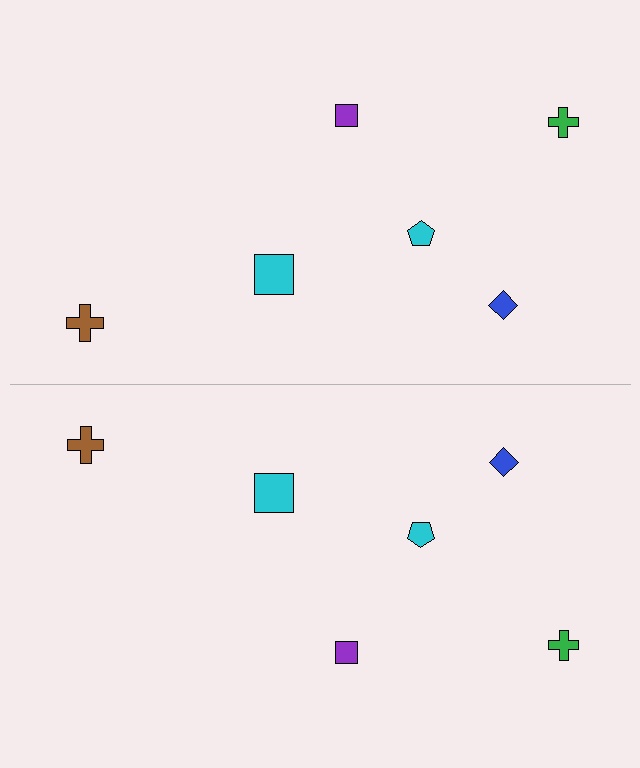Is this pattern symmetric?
Yes, this pattern has bilateral (reflection) symmetry.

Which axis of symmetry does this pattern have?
The pattern has a horizontal axis of symmetry running through the center of the image.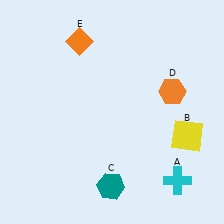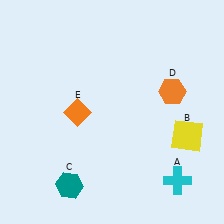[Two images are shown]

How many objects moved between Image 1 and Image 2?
2 objects moved between the two images.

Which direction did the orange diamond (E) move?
The orange diamond (E) moved down.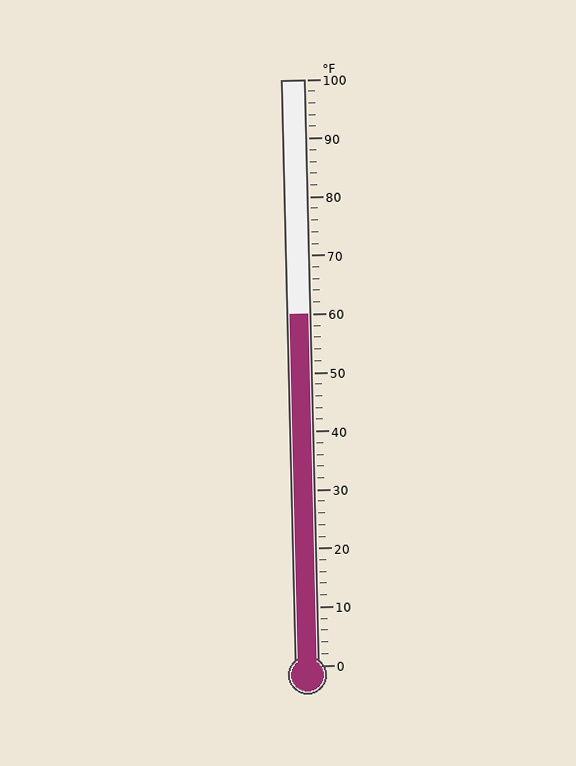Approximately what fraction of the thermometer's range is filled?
The thermometer is filled to approximately 60% of its range.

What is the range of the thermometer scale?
The thermometer scale ranges from 0°F to 100°F.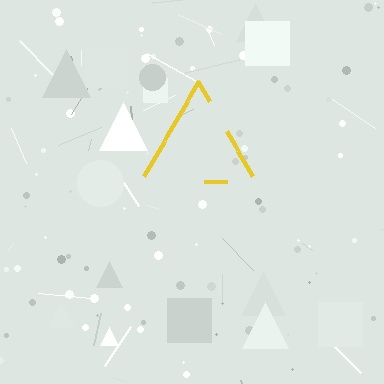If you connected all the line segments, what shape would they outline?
They would outline a triangle.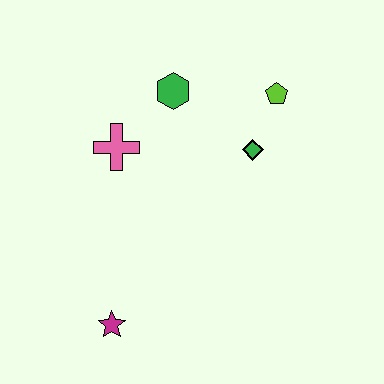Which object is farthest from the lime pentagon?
The magenta star is farthest from the lime pentagon.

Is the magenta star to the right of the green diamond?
No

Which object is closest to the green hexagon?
The pink cross is closest to the green hexagon.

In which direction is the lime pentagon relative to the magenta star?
The lime pentagon is above the magenta star.